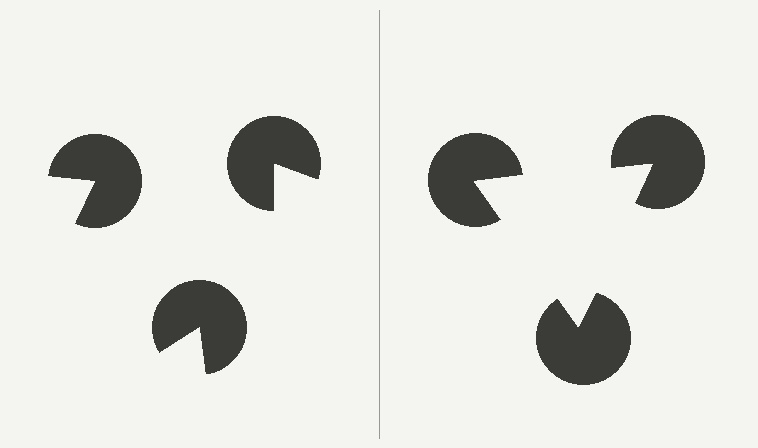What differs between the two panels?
The pac-man discs are positioned identically on both sides; only the wedge orientations differ. On the right they align to a triangle; on the left they are misaligned.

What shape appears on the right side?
An illusory triangle.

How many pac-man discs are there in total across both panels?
6 — 3 on each side.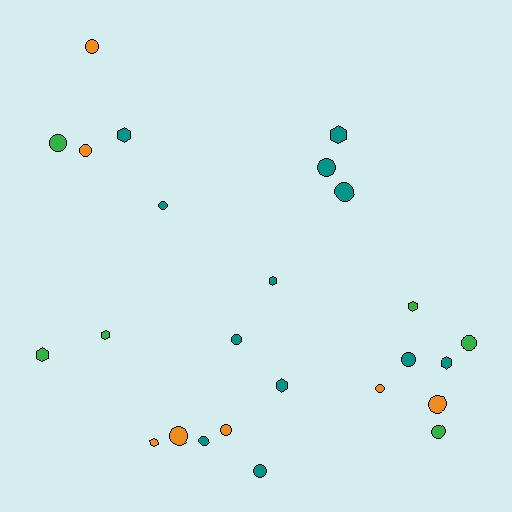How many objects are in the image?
There are 25 objects.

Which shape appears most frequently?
Circle, with 16 objects.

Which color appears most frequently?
Teal, with 12 objects.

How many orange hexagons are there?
There is 1 orange hexagon.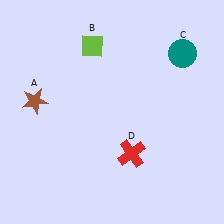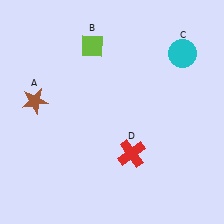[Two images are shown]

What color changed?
The circle (C) changed from teal in Image 1 to cyan in Image 2.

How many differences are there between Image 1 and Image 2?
There is 1 difference between the two images.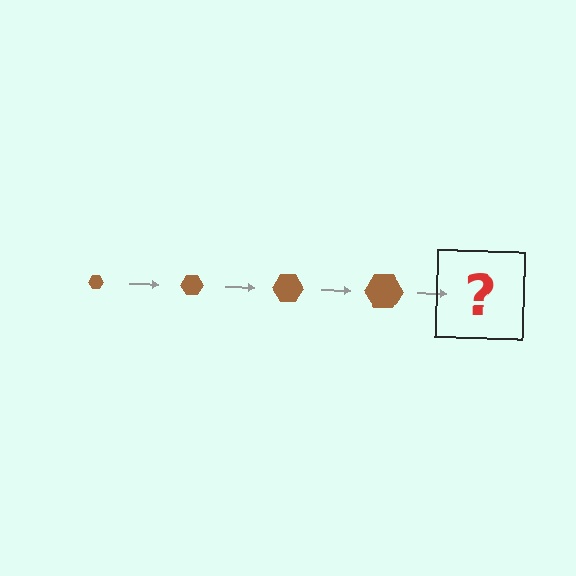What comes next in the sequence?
The next element should be a brown hexagon, larger than the previous one.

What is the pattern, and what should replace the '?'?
The pattern is that the hexagon gets progressively larger each step. The '?' should be a brown hexagon, larger than the previous one.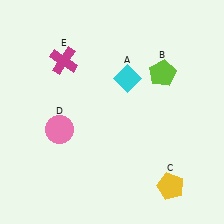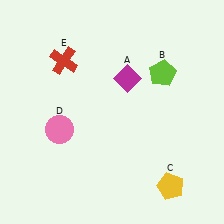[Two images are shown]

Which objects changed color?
A changed from cyan to magenta. E changed from magenta to red.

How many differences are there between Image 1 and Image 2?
There are 2 differences between the two images.